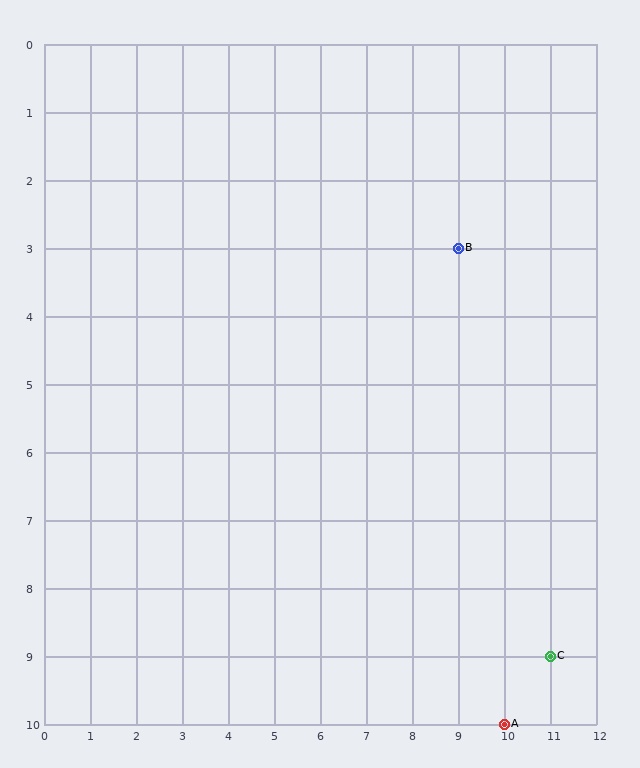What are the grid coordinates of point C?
Point C is at grid coordinates (11, 9).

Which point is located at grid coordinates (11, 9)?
Point C is at (11, 9).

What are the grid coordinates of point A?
Point A is at grid coordinates (10, 10).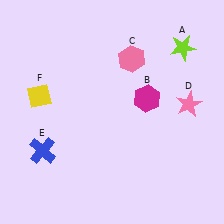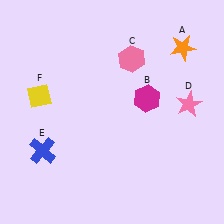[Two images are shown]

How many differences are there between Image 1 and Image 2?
There is 1 difference between the two images.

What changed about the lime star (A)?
In Image 1, A is lime. In Image 2, it changed to orange.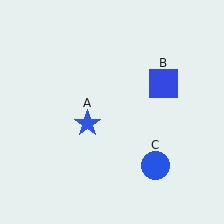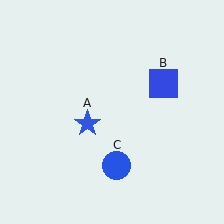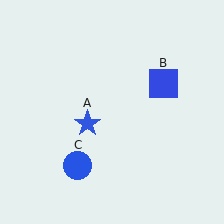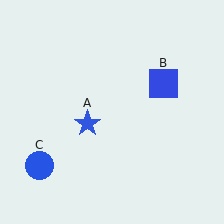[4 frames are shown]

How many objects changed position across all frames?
1 object changed position: blue circle (object C).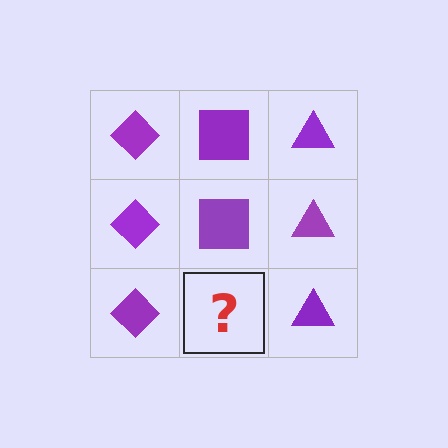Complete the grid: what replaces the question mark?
The question mark should be replaced with a purple square.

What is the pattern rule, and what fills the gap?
The rule is that each column has a consistent shape. The gap should be filled with a purple square.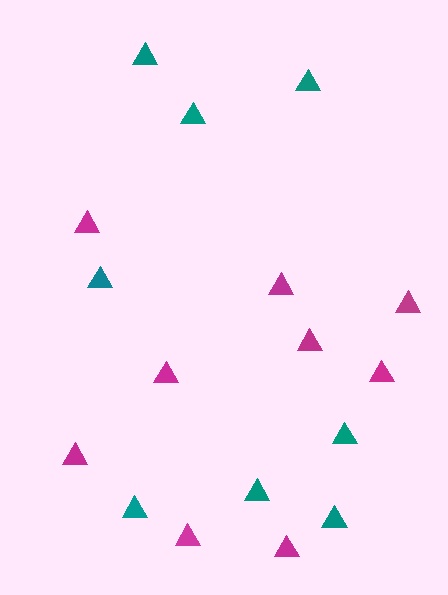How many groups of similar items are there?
There are 2 groups: one group of magenta triangles (9) and one group of teal triangles (8).